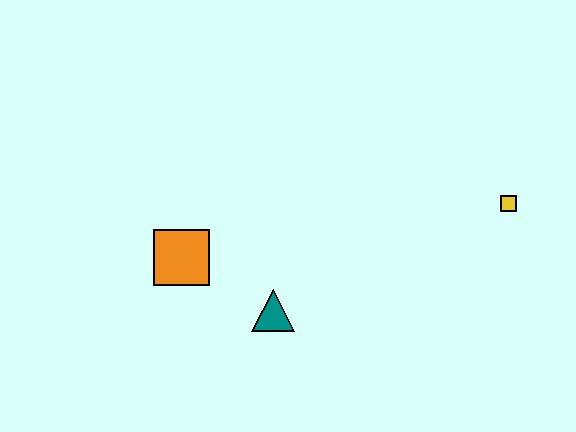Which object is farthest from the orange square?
The yellow square is farthest from the orange square.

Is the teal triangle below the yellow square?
Yes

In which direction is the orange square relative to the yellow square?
The orange square is to the left of the yellow square.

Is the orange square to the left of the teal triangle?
Yes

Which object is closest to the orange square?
The teal triangle is closest to the orange square.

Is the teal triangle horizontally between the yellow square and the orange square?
Yes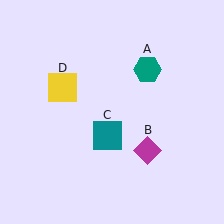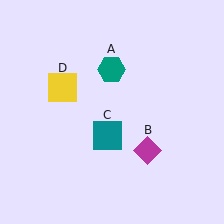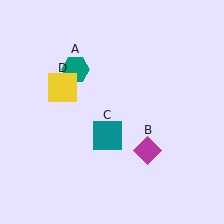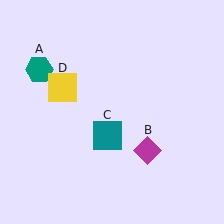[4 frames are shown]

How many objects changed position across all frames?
1 object changed position: teal hexagon (object A).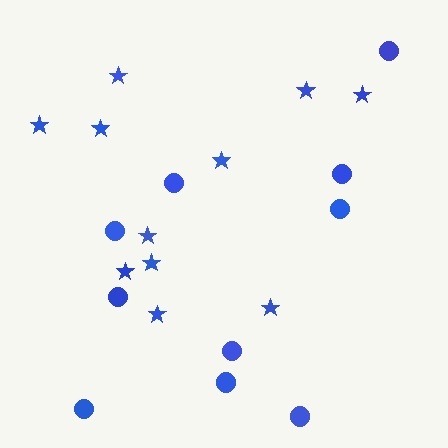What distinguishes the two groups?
There are 2 groups: one group of circles (10) and one group of stars (11).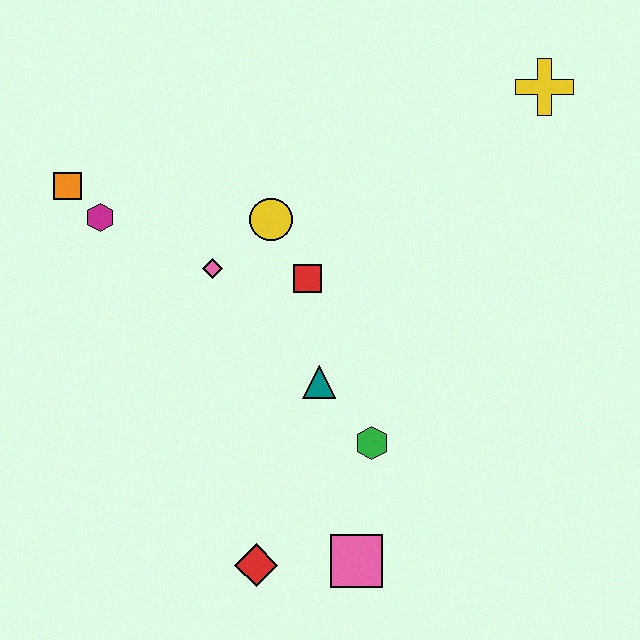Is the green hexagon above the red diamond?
Yes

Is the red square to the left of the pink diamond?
No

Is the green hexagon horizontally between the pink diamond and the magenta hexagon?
No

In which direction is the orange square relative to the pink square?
The orange square is above the pink square.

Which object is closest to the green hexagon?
The teal triangle is closest to the green hexagon.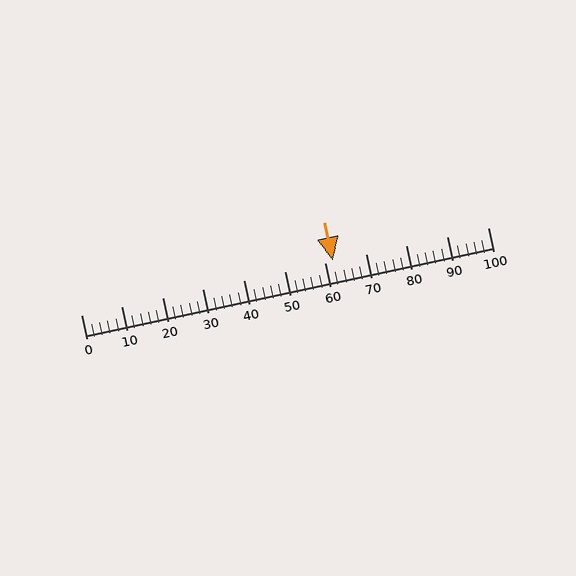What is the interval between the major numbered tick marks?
The major tick marks are spaced 10 units apart.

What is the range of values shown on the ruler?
The ruler shows values from 0 to 100.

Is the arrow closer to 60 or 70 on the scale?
The arrow is closer to 60.